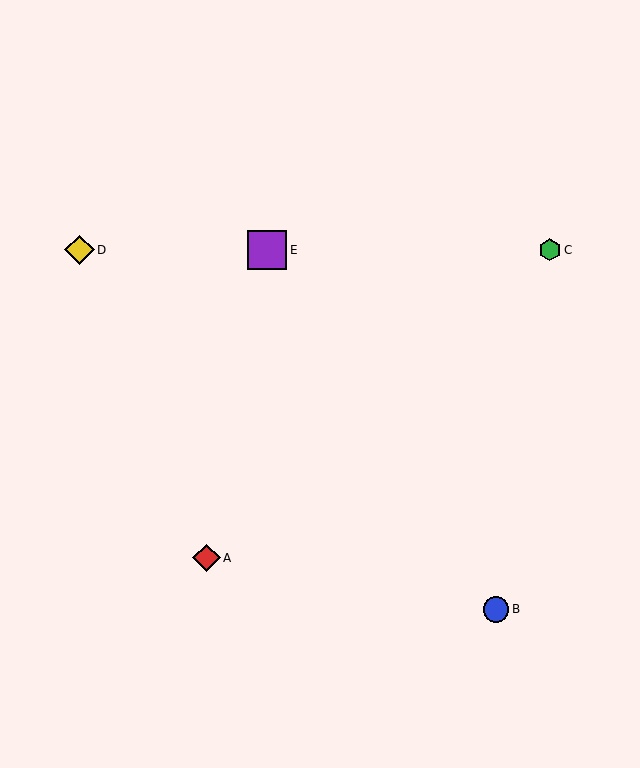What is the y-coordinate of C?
Object C is at y≈250.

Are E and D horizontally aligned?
Yes, both are at y≈250.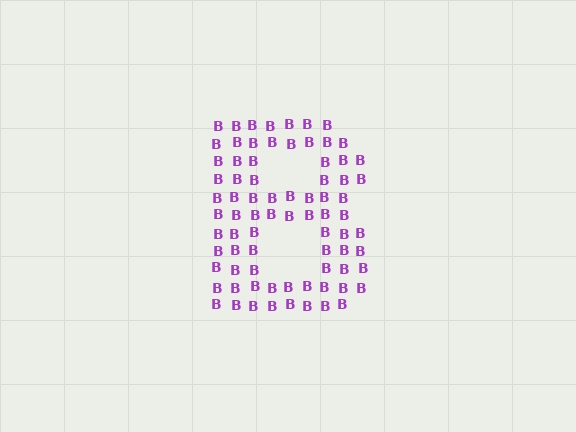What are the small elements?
The small elements are letter B's.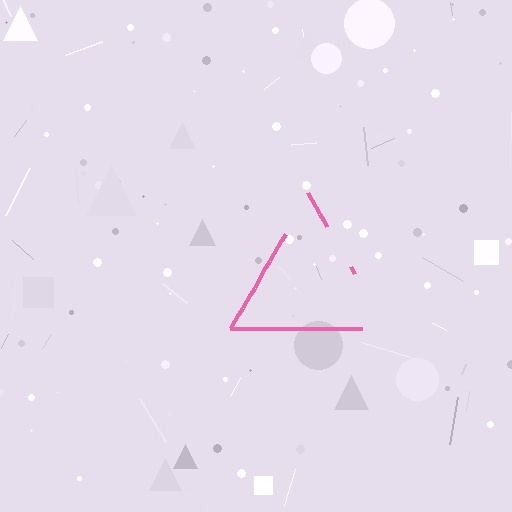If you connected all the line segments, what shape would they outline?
They would outline a triangle.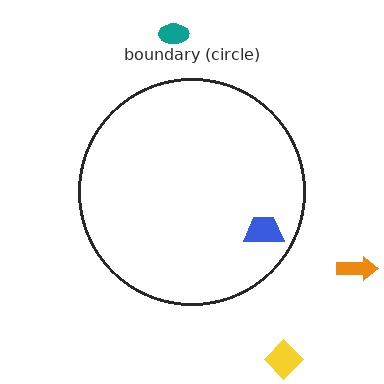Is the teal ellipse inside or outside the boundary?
Outside.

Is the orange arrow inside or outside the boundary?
Outside.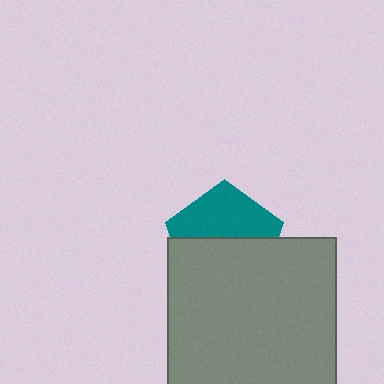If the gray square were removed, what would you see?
You would see the complete teal pentagon.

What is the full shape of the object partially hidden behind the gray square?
The partially hidden object is a teal pentagon.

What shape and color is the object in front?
The object in front is a gray square.